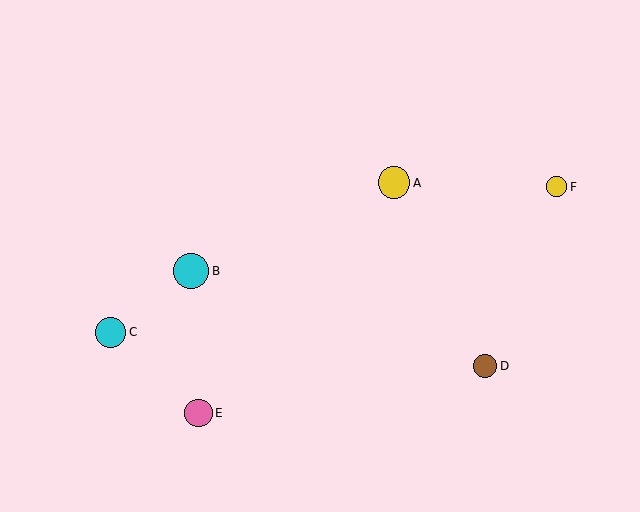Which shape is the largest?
The cyan circle (labeled B) is the largest.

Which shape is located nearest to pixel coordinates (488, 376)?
The brown circle (labeled D) at (485, 366) is nearest to that location.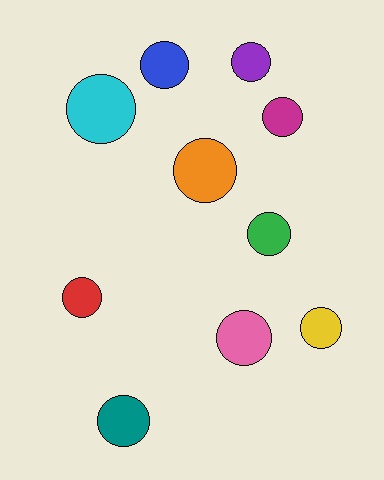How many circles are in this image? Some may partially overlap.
There are 10 circles.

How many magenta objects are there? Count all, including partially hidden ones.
There is 1 magenta object.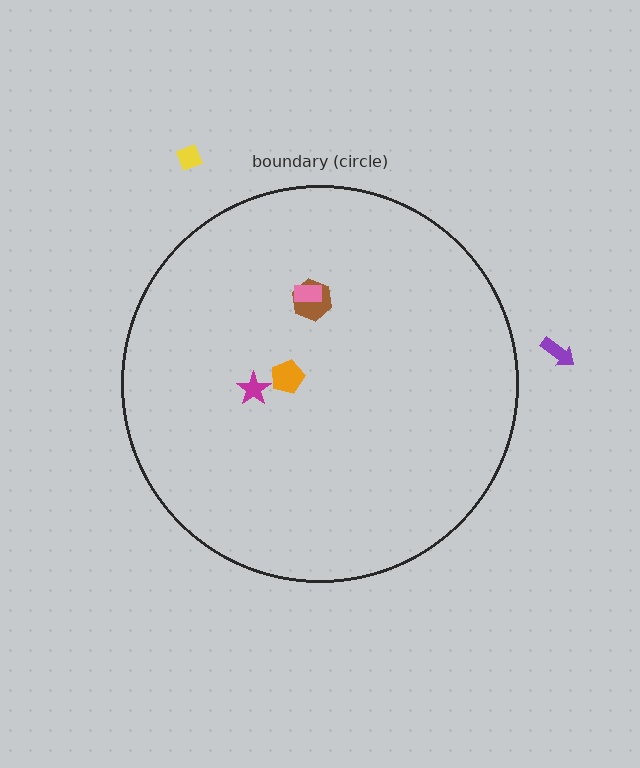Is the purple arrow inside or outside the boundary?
Outside.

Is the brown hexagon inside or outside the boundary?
Inside.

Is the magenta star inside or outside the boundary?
Inside.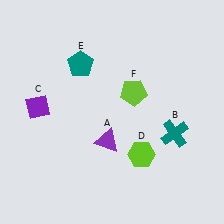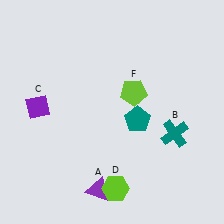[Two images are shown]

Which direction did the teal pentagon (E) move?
The teal pentagon (E) moved right.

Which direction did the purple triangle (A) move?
The purple triangle (A) moved down.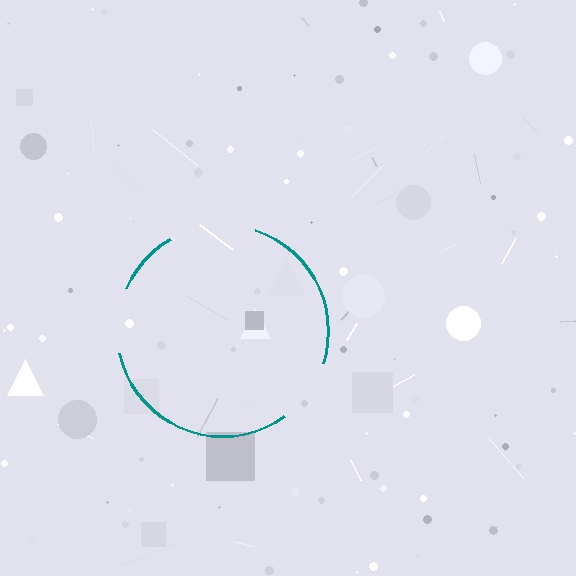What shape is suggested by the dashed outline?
The dashed outline suggests a circle.